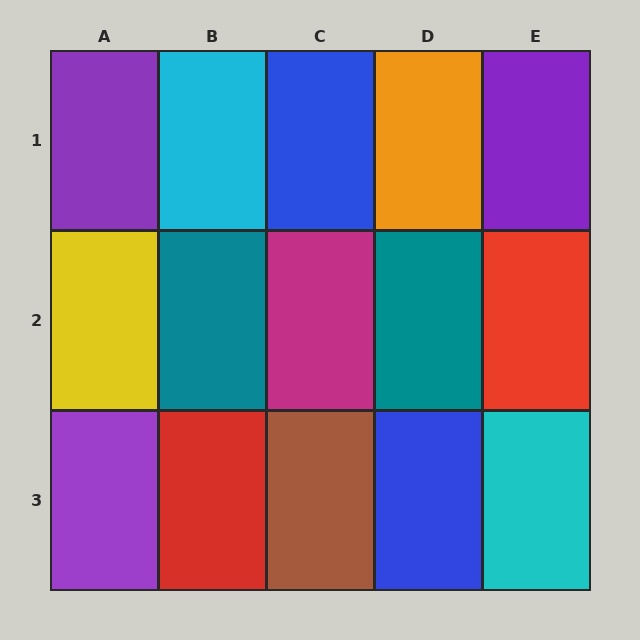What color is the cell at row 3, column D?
Blue.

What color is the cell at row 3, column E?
Cyan.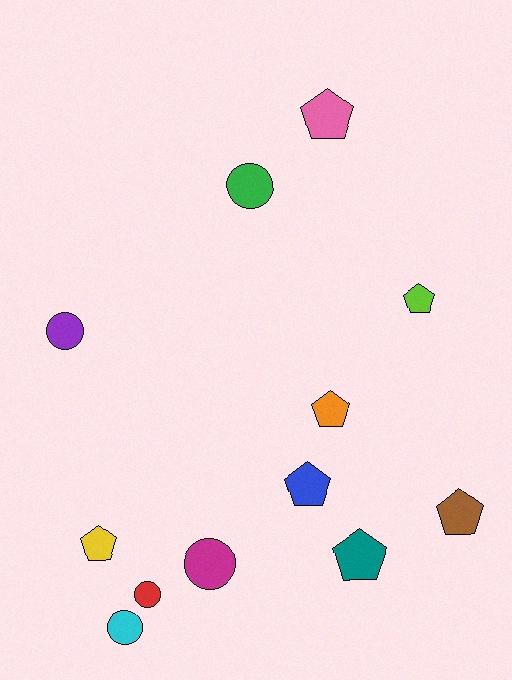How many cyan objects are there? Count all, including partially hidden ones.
There is 1 cyan object.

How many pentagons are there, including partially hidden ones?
There are 7 pentagons.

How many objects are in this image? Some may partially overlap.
There are 12 objects.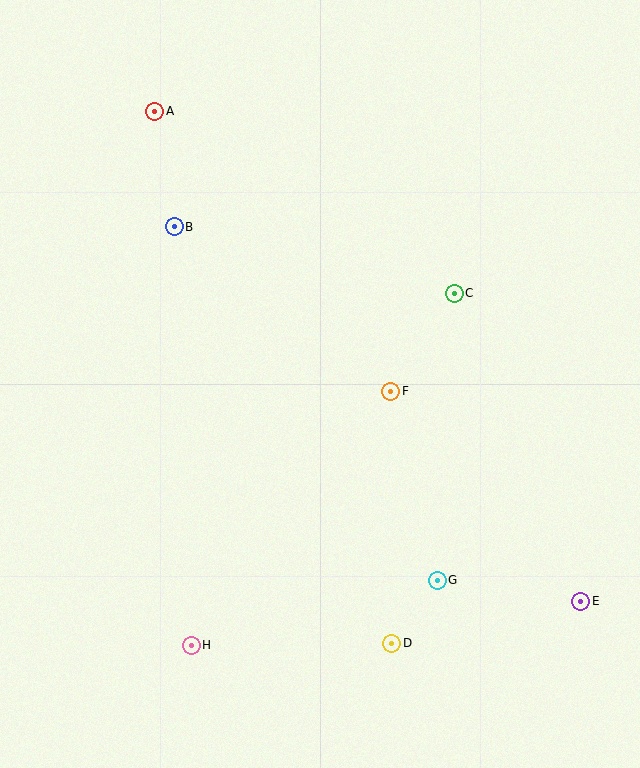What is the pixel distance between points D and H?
The distance between D and H is 200 pixels.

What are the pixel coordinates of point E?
Point E is at (581, 602).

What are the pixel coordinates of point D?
Point D is at (392, 643).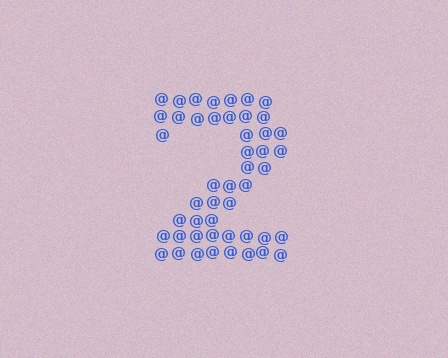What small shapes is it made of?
It is made of small at signs.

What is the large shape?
The large shape is the digit 2.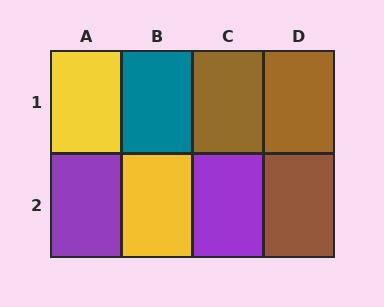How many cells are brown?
3 cells are brown.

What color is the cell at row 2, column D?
Brown.